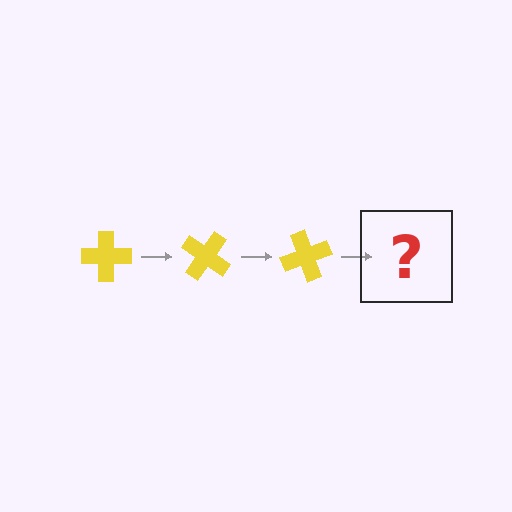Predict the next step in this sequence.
The next step is a yellow cross rotated 105 degrees.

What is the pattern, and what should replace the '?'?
The pattern is that the cross rotates 35 degrees each step. The '?' should be a yellow cross rotated 105 degrees.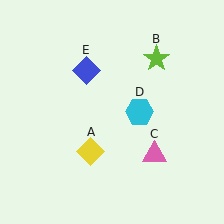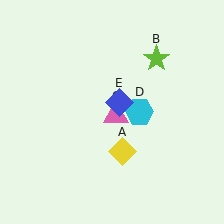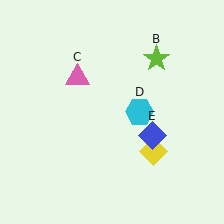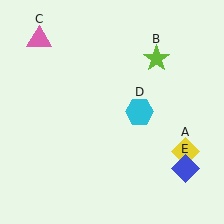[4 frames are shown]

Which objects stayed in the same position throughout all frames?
Lime star (object B) and cyan hexagon (object D) remained stationary.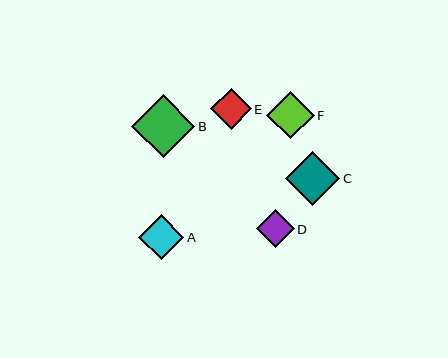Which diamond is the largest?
Diamond B is the largest with a size of approximately 63 pixels.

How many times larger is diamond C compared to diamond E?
Diamond C is approximately 1.3 times the size of diamond E.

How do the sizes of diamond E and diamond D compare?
Diamond E and diamond D are approximately the same size.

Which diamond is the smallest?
Diamond D is the smallest with a size of approximately 38 pixels.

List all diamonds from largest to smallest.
From largest to smallest: B, C, F, A, E, D.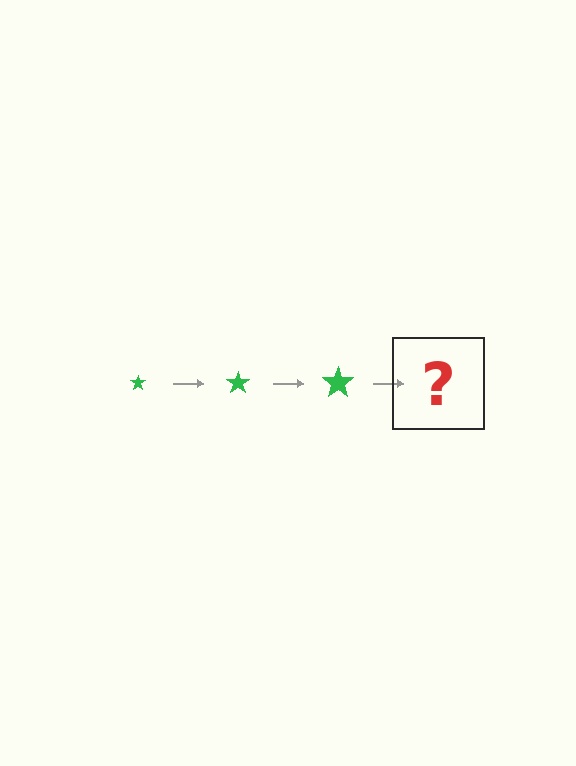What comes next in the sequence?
The next element should be a green star, larger than the previous one.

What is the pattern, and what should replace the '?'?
The pattern is that the star gets progressively larger each step. The '?' should be a green star, larger than the previous one.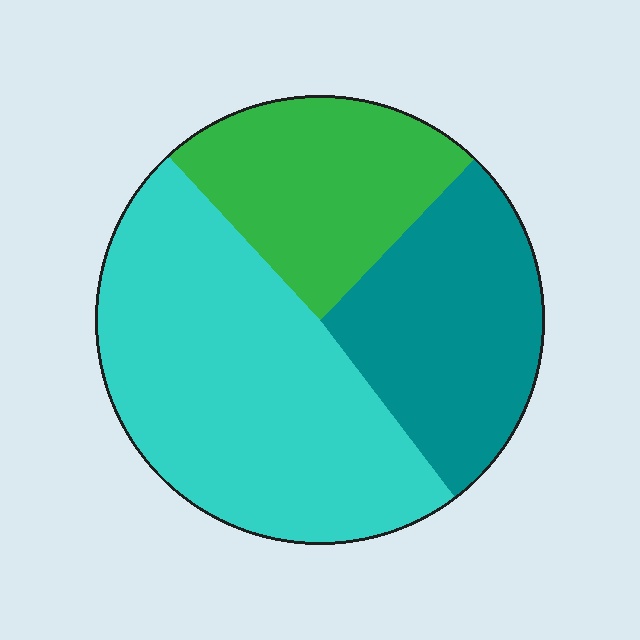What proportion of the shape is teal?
Teal covers 27% of the shape.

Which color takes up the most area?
Cyan, at roughly 50%.